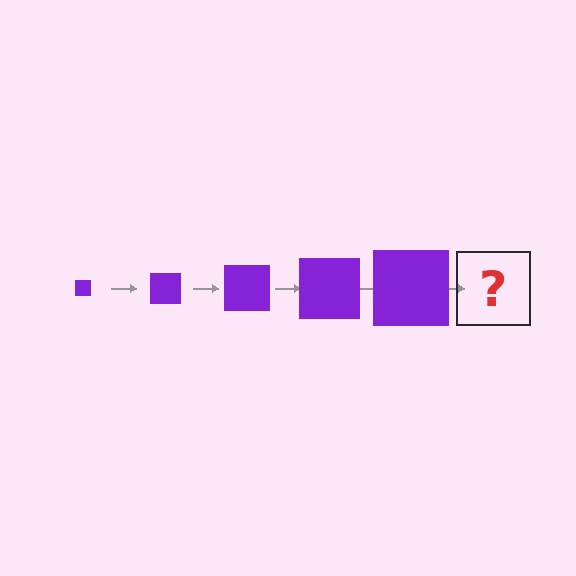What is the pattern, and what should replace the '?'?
The pattern is that the square gets progressively larger each step. The '?' should be a purple square, larger than the previous one.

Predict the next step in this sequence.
The next step is a purple square, larger than the previous one.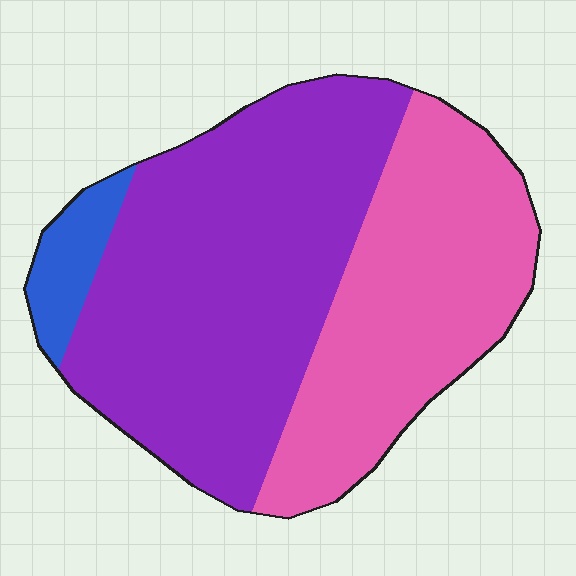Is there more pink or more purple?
Purple.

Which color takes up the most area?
Purple, at roughly 55%.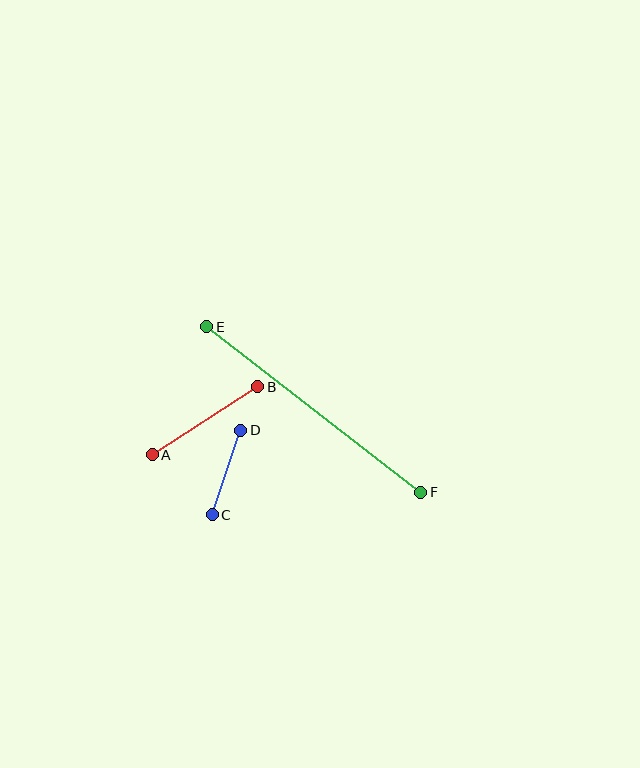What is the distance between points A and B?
The distance is approximately 126 pixels.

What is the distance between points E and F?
The distance is approximately 270 pixels.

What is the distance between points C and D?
The distance is approximately 89 pixels.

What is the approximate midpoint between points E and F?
The midpoint is at approximately (314, 410) pixels.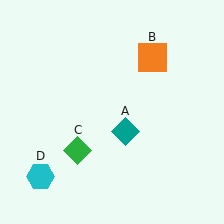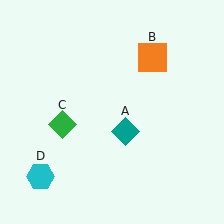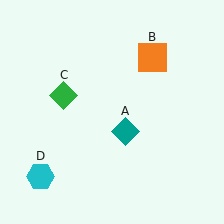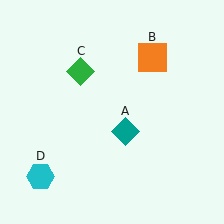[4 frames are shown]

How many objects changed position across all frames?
1 object changed position: green diamond (object C).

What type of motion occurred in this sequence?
The green diamond (object C) rotated clockwise around the center of the scene.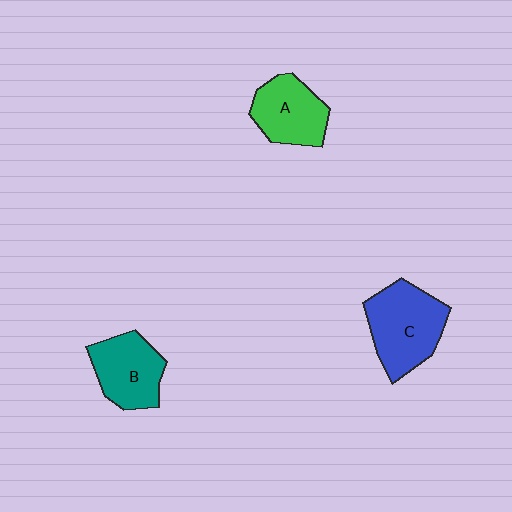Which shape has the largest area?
Shape C (blue).